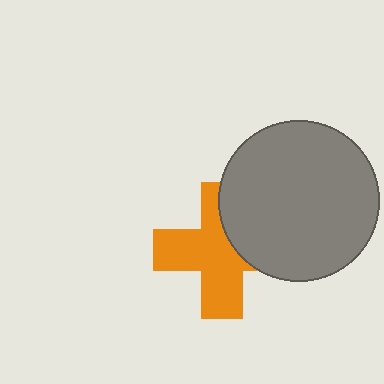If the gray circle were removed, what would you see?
You would see the complete orange cross.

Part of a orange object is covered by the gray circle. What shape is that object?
It is a cross.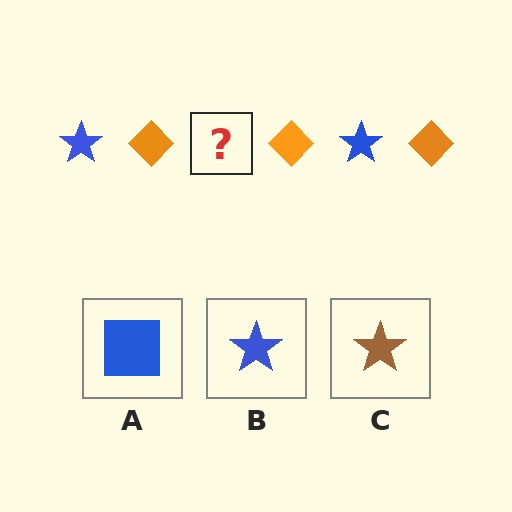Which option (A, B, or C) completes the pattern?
B.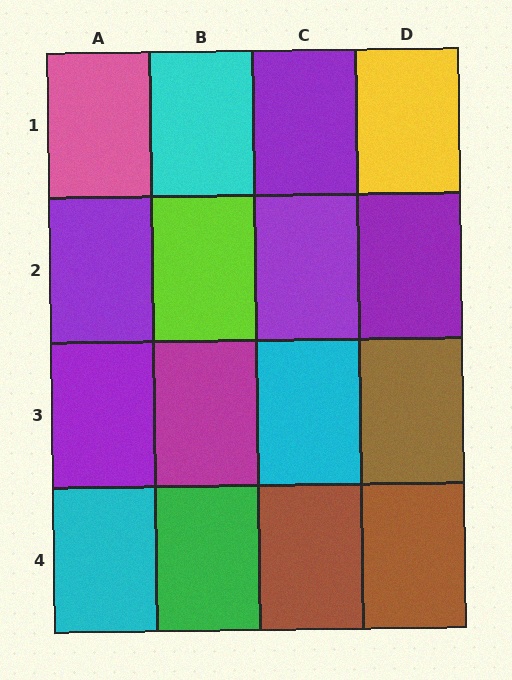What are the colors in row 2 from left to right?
Purple, lime, purple, purple.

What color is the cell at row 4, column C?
Brown.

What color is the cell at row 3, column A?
Purple.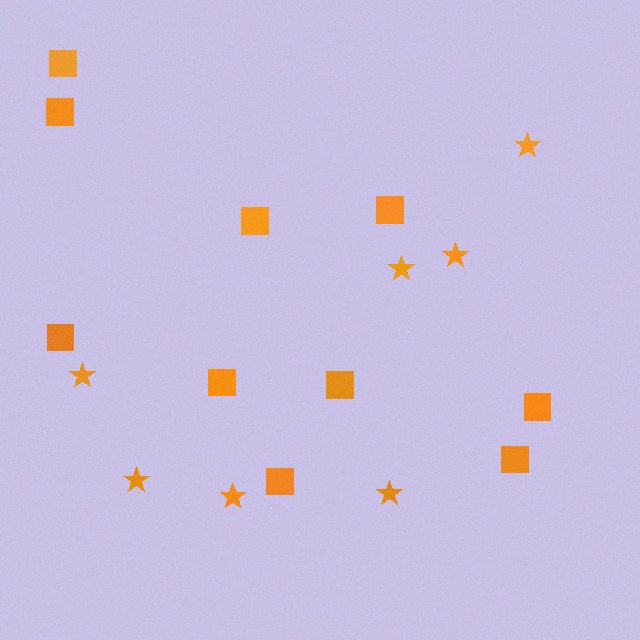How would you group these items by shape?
There are 2 groups: one group of squares (10) and one group of stars (7).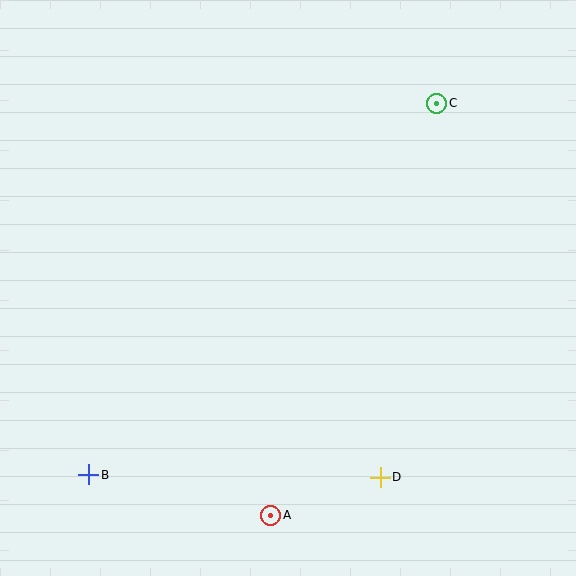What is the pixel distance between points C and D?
The distance between C and D is 378 pixels.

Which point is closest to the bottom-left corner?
Point B is closest to the bottom-left corner.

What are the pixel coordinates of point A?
Point A is at (271, 515).